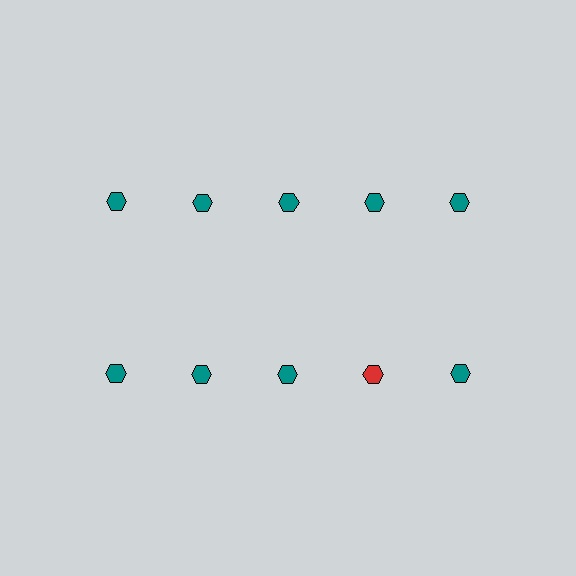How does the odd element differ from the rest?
It has a different color: red instead of teal.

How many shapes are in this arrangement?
There are 10 shapes arranged in a grid pattern.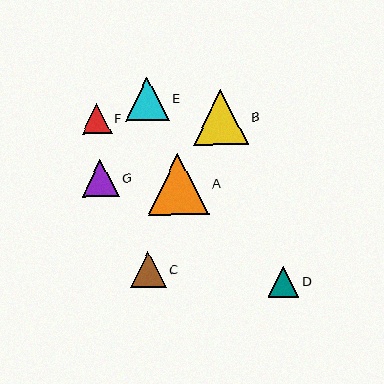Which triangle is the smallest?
Triangle F is the smallest with a size of approximately 30 pixels.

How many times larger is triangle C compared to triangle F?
Triangle C is approximately 1.2 times the size of triangle F.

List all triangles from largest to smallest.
From largest to smallest: A, B, E, G, C, D, F.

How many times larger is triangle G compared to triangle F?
Triangle G is approximately 1.2 times the size of triangle F.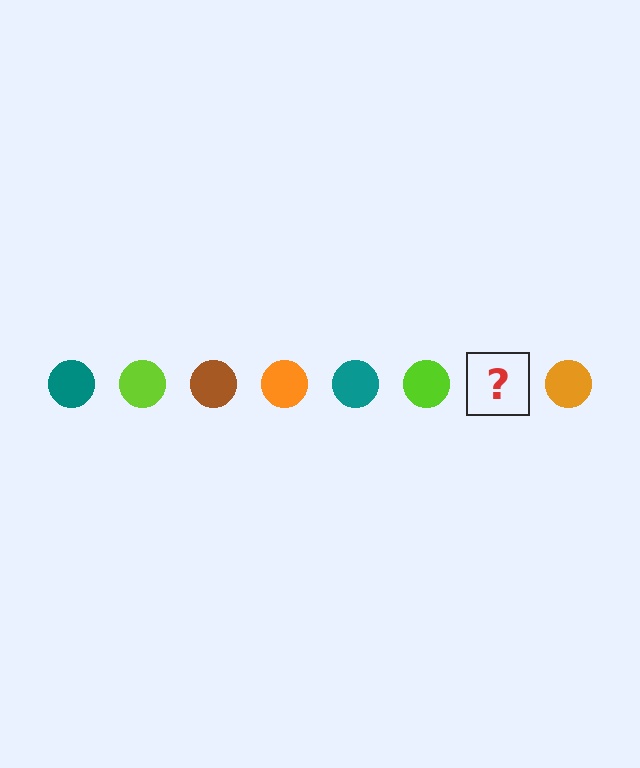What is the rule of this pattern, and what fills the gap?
The rule is that the pattern cycles through teal, lime, brown, orange circles. The gap should be filled with a brown circle.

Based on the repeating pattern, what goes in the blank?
The blank should be a brown circle.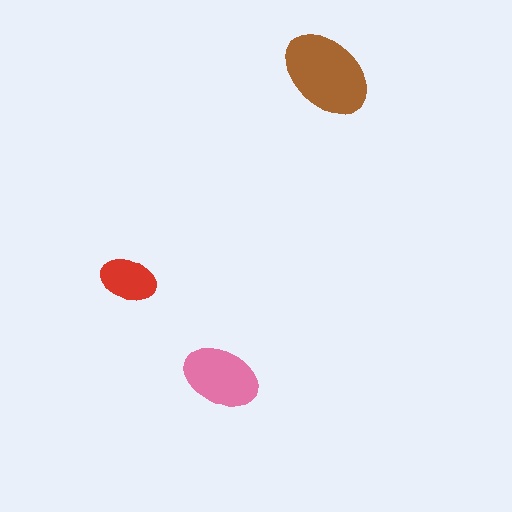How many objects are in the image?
There are 3 objects in the image.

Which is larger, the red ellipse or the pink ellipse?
The pink one.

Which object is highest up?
The brown ellipse is topmost.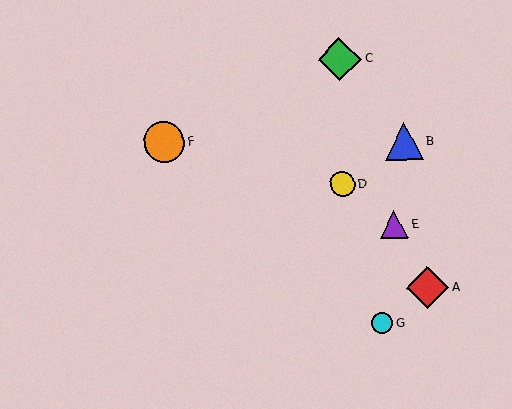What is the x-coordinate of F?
Object F is at x≈164.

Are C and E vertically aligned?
No, C is at x≈340 and E is at x≈394.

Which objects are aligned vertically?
Objects C, D are aligned vertically.